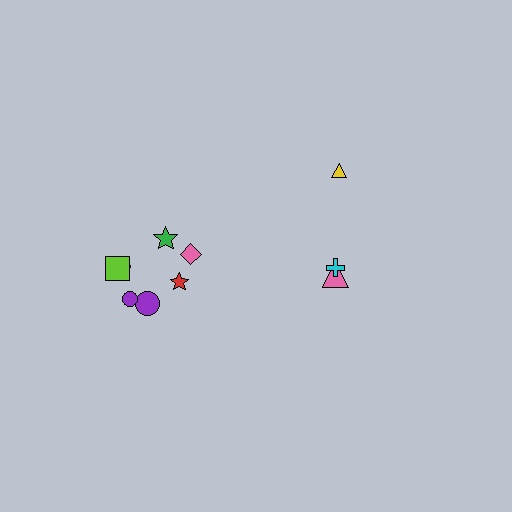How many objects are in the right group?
There are 3 objects.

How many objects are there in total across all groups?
There are 10 objects.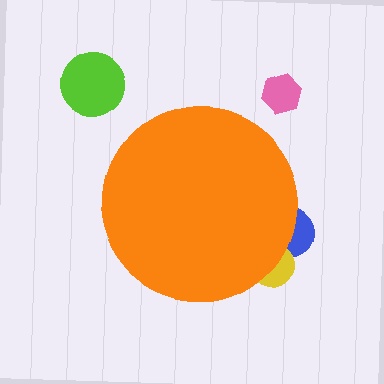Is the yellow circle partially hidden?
Yes, the yellow circle is partially hidden behind the orange circle.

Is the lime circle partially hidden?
No, the lime circle is fully visible.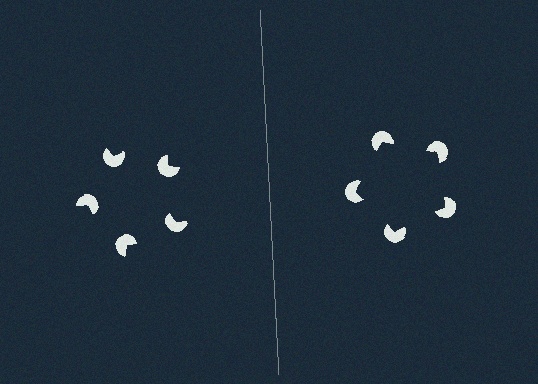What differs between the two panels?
The pac-man discs are positioned identically on both sides; only the wedge orientations differ. On the right they align to a pentagon; on the left they are misaligned.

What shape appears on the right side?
An illusory pentagon.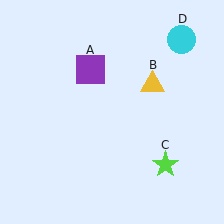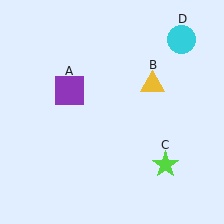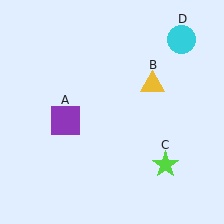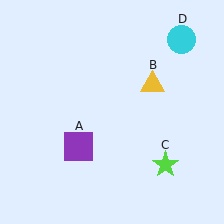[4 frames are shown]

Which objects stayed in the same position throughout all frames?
Yellow triangle (object B) and lime star (object C) and cyan circle (object D) remained stationary.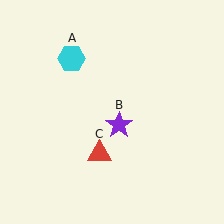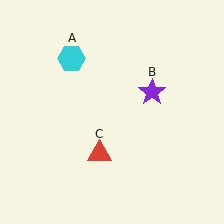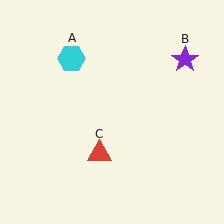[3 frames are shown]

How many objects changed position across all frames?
1 object changed position: purple star (object B).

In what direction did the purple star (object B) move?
The purple star (object B) moved up and to the right.